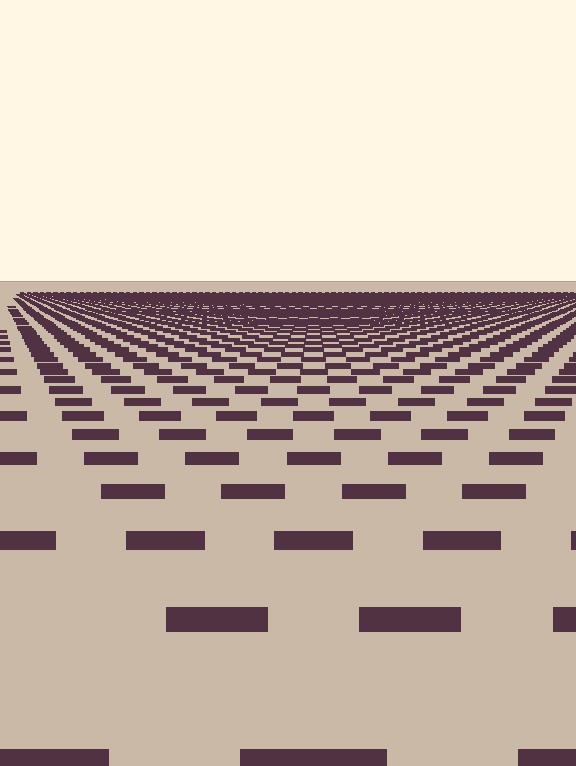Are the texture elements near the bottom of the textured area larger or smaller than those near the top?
Larger. Near the bottom, elements are closer to the viewer and appear at a bigger on-screen size.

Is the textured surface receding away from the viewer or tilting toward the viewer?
The surface is receding away from the viewer. Texture elements get smaller and denser toward the top.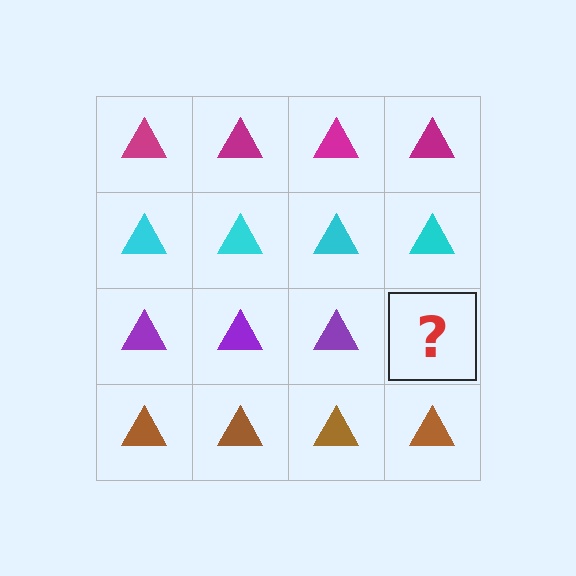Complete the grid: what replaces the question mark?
The question mark should be replaced with a purple triangle.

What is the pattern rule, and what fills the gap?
The rule is that each row has a consistent color. The gap should be filled with a purple triangle.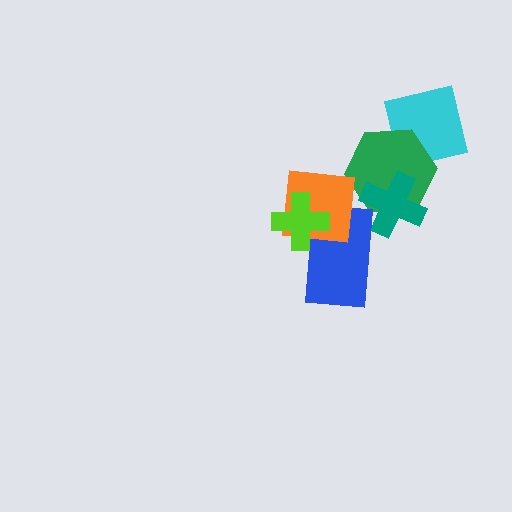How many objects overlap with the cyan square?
1 object overlaps with the cyan square.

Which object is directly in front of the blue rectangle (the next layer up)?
The orange square is directly in front of the blue rectangle.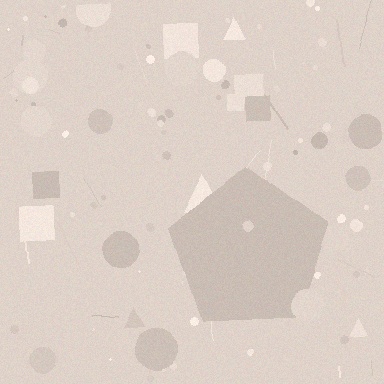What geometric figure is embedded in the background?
A pentagon is embedded in the background.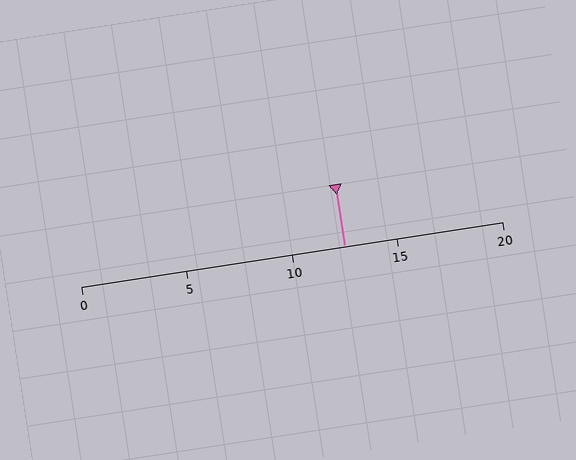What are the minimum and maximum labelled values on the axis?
The axis runs from 0 to 20.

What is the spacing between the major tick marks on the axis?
The major ticks are spaced 5 apart.